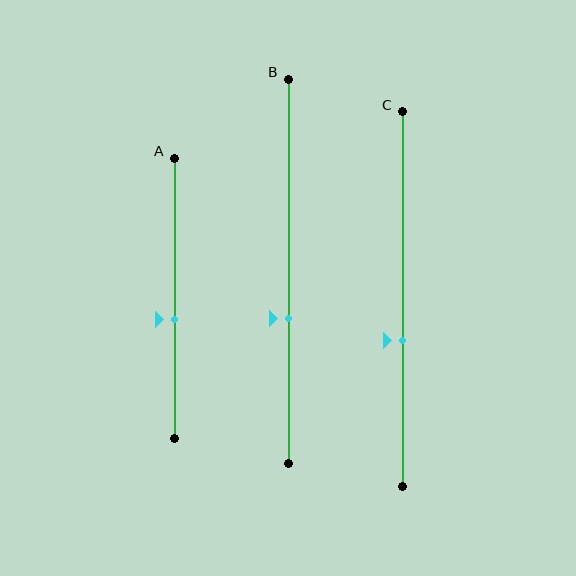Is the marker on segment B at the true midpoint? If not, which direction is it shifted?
No, the marker on segment B is shifted downward by about 12% of the segment length.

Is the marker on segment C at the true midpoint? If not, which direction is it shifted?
No, the marker on segment C is shifted downward by about 11% of the segment length.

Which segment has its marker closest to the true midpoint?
Segment A has its marker closest to the true midpoint.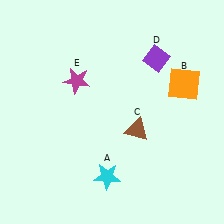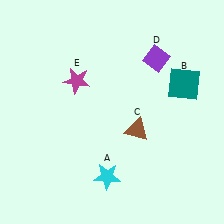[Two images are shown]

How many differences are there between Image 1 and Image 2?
There is 1 difference between the two images.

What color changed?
The square (B) changed from orange in Image 1 to teal in Image 2.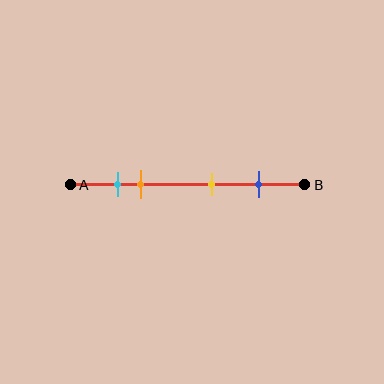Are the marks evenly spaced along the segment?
No, the marks are not evenly spaced.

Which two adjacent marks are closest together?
The cyan and orange marks are the closest adjacent pair.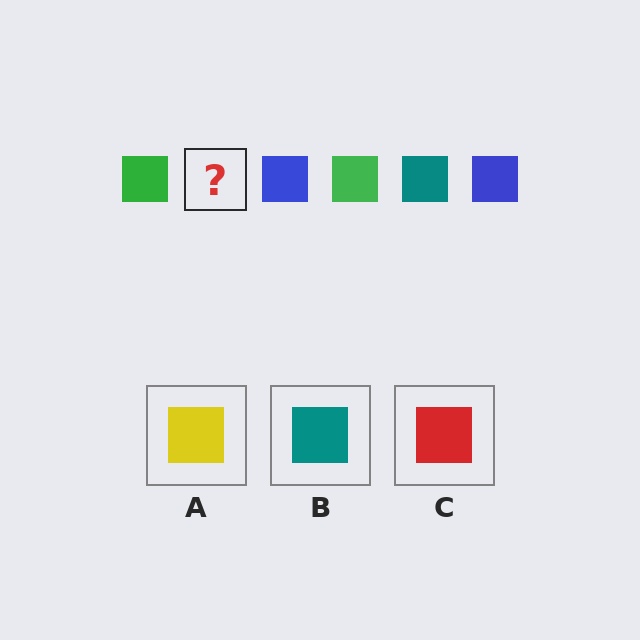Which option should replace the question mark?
Option B.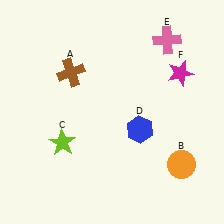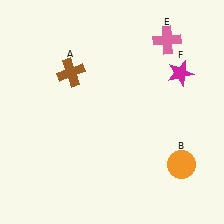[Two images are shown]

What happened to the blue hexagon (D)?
The blue hexagon (D) was removed in Image 2. It was in the bottom-right area of Image 1.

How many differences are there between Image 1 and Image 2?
There are 2 differences between the two images.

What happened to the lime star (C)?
The lime star (C) was removed in Image 2. It was in the bottom-left area of Image 1.